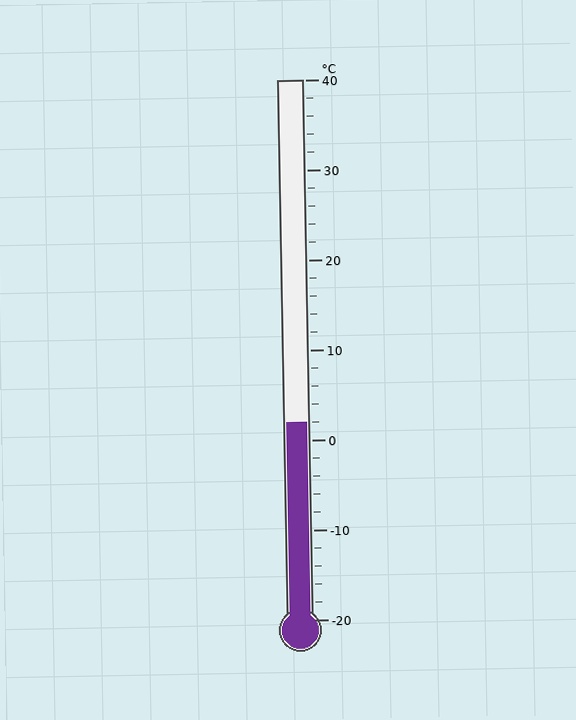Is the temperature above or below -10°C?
The temperature is above -10°C.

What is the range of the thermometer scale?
The thermometer scale ranges from -20°C to 40°C.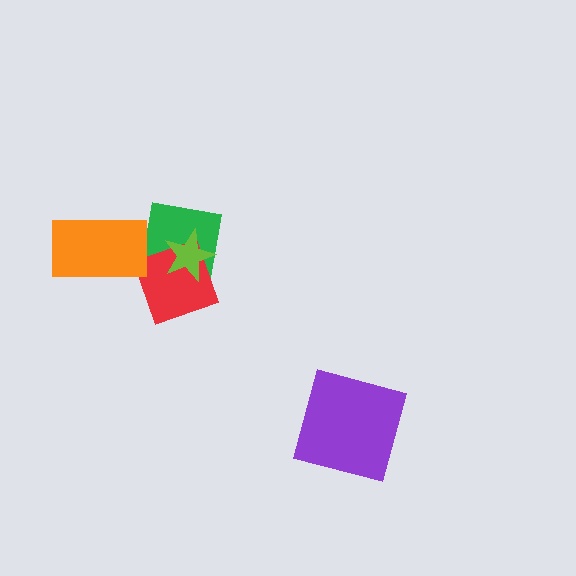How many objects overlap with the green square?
3 objects overlap with the green square.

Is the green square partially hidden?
Yes, it is partially covered by another shape.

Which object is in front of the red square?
The lime star is in front of the red square.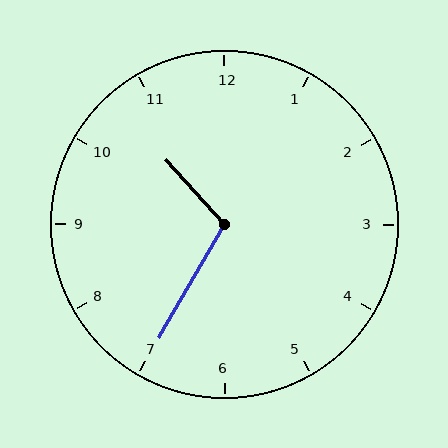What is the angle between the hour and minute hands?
Approximately 108 degrees.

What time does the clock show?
10:35.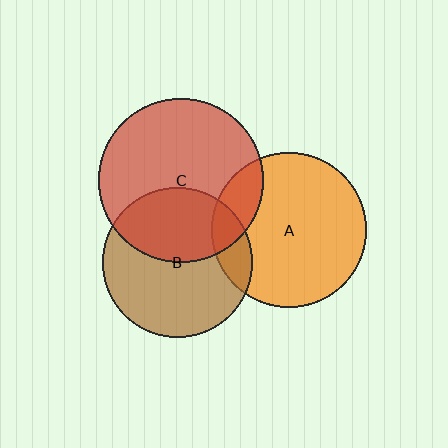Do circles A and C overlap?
Yes.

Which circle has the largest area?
Circle C (red).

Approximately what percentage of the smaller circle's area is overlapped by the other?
Approximately 15%.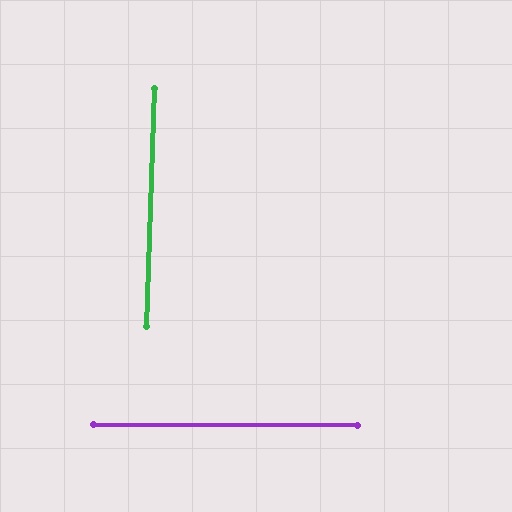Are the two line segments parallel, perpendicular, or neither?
Perpendicular — they meet at approximately 88°.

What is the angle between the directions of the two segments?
Approximately 88 degrees.